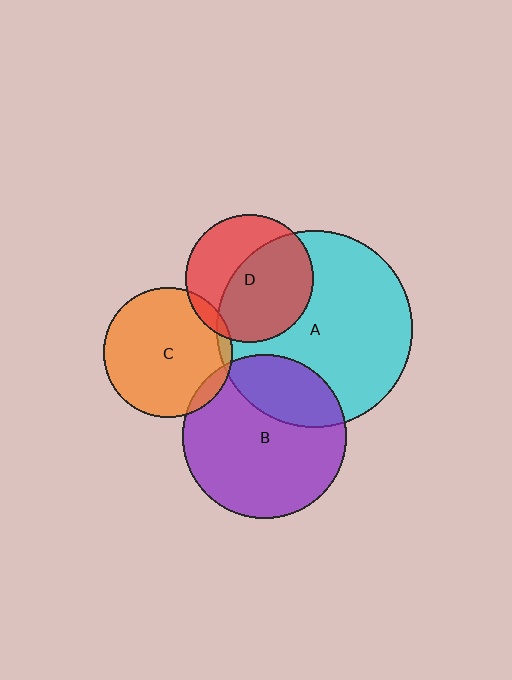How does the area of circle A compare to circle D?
Approximately 2.4 times.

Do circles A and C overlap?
Yes.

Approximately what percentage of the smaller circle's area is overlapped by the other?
Approximately 5%.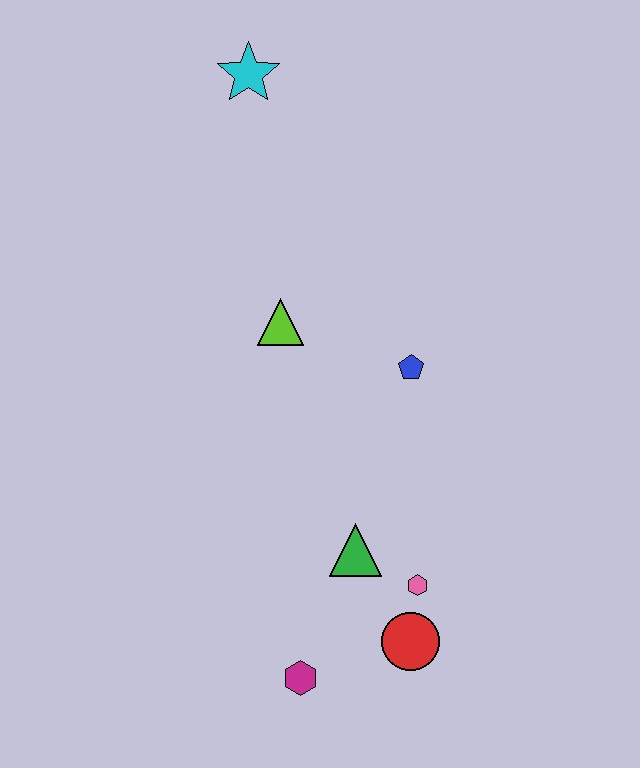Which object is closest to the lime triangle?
The blue pentagon is closest to the lime triangle.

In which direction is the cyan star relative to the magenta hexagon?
The cyan star is above the magenta hexagon.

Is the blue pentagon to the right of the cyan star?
Yes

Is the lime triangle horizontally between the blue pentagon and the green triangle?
No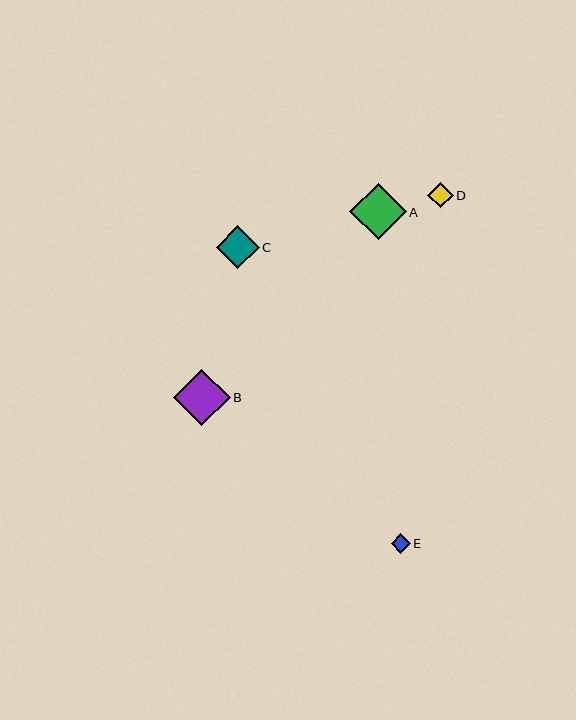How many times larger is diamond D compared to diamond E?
Diamond D is approximately 1.3 times the size of diamond E.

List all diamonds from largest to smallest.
From largest to smallest: A, B, C, D, E.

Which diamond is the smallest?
Diamond E is the smallest with a size of approximately 19 pixels.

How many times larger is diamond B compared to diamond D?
Diamond B is approximately 2.2 times the size of diamond D.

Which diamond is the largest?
Diamond A is the largest with a size of approximately 56 pixels.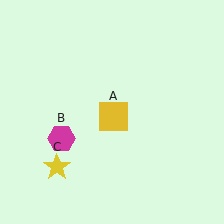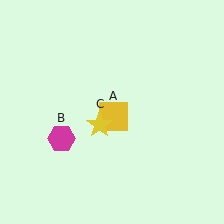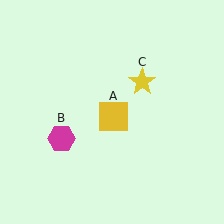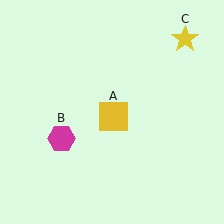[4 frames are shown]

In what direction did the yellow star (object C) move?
The yellow star (object C) moved up and to the right.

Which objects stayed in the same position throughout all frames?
Yellow square (object A) and magenta hexagon (object B) remained stationary.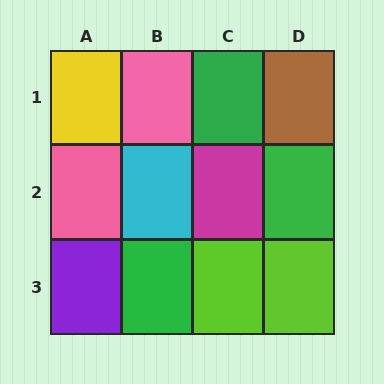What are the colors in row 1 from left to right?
Yellow, pink, green, brown.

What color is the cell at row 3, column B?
Green.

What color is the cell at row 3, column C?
Lime.